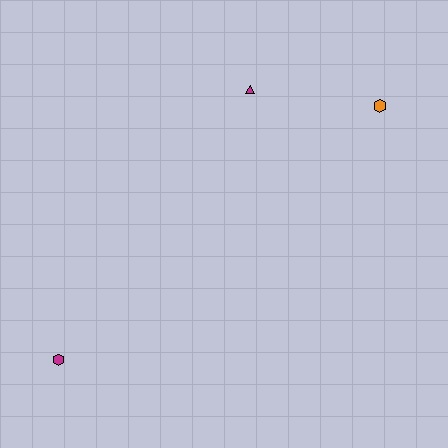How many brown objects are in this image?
There are no brown objects.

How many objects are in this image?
There are 3 objects.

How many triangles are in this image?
There is 1 triangle.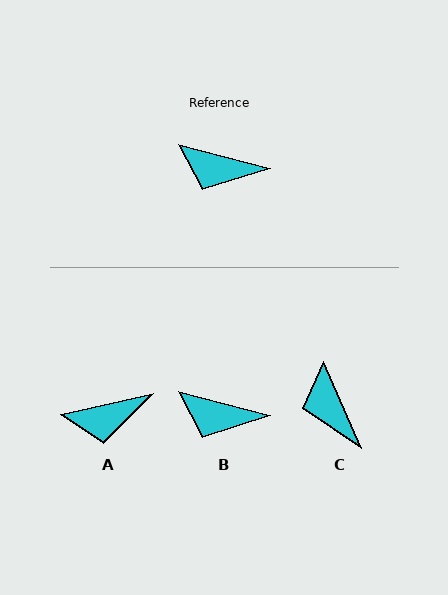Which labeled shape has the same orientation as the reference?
B.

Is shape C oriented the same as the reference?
No, it is off by about 52 degrees.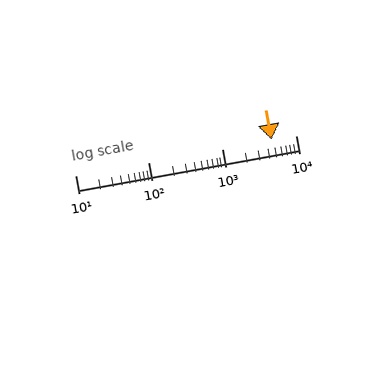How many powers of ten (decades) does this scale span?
The scale spans 3 decades, from 10 to 10000.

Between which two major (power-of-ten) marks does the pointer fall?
The pointer is between 1000 and 10000.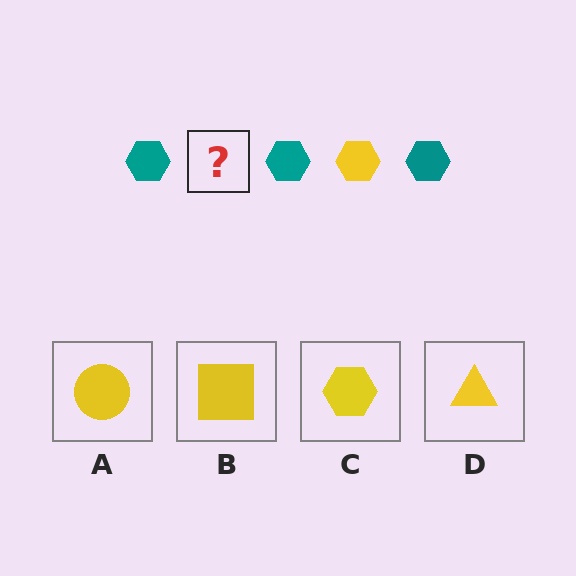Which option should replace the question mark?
Option C.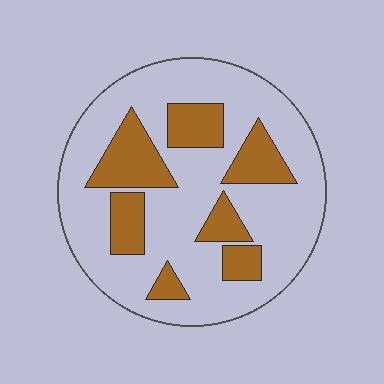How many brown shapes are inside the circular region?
7.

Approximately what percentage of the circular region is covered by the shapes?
Approximately 25%.